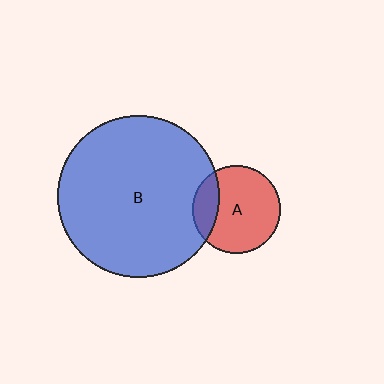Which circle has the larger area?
Circle B (blue).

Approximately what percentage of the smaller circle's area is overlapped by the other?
Approximately 20%.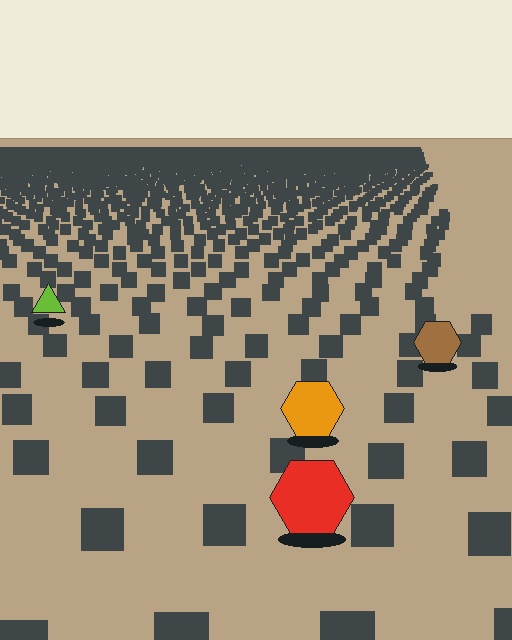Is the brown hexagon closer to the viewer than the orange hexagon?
No. The orange hexagon is closer — you can tell from the texture gradient: the ground texture is coarser near it.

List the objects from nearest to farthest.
From nearest to farthest: the red hexagon, the orange hexagon, the brown hexagon, the lime triangle.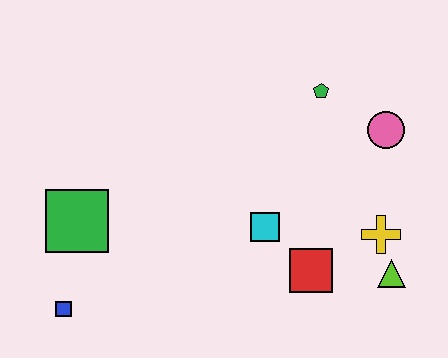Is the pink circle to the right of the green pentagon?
Yes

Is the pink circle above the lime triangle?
Yes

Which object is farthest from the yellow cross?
The blue square is farthest from the yellow cross.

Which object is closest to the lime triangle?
The yellow cross is closest to the lime triangle.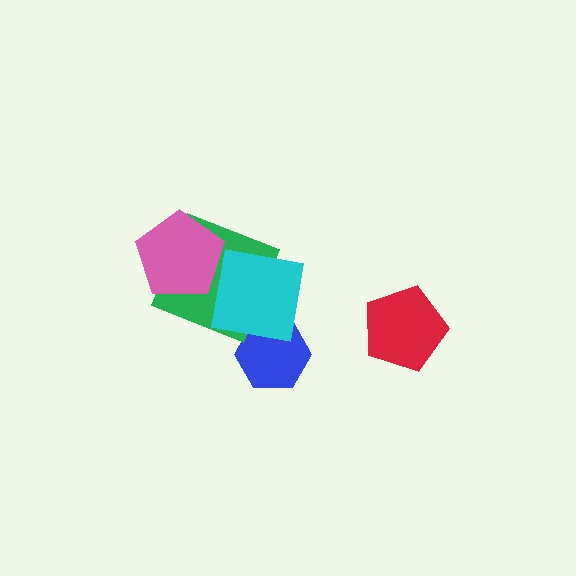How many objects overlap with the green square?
2 objects overlap with the green square.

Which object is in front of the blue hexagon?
The cyan square is in front of the blue hexagon.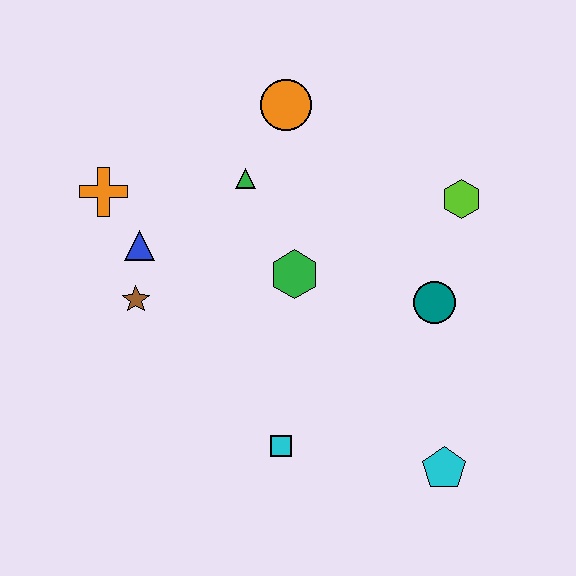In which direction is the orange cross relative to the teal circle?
The orange cross is to the left of the teal circle.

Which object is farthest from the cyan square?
The orange circle is farthest from the cyan square.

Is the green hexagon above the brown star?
Yes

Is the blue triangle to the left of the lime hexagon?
Yes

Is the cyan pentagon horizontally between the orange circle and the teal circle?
No